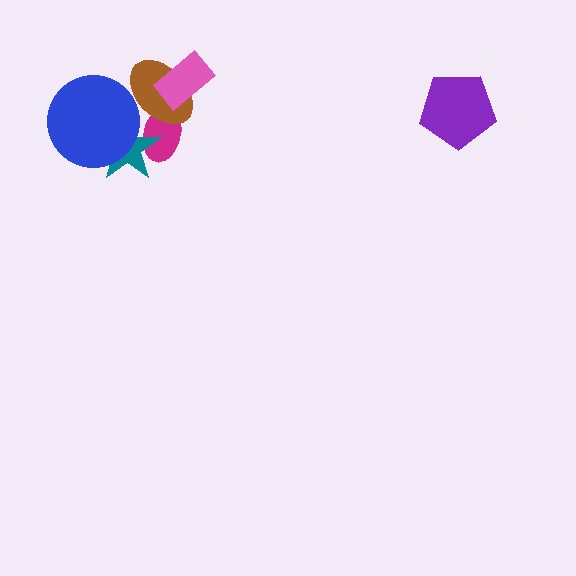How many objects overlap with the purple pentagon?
0 objects overlap with the purple pentagon.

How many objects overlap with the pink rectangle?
1 object overlaps with the pink rectangle.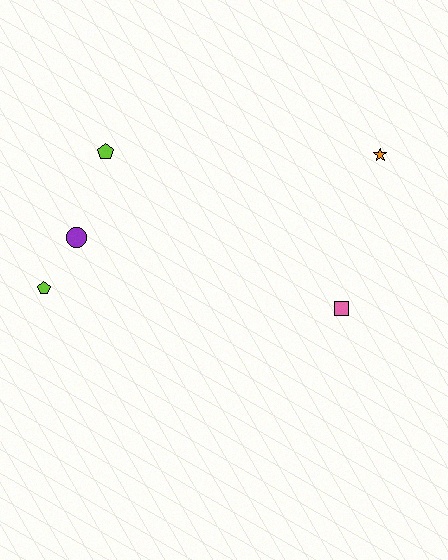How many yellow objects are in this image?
There are no yellow objects.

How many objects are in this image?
There are 5 objects.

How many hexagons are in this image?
There are no hexagons.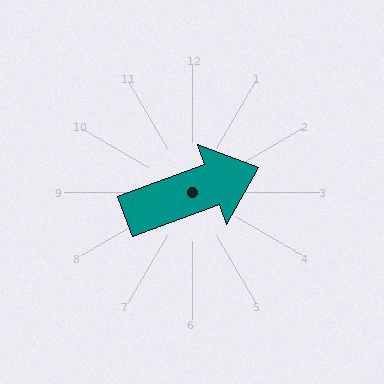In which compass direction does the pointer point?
East.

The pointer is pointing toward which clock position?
Roughly 2 o'clock.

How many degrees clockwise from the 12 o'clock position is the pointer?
Approximately 70 degrees.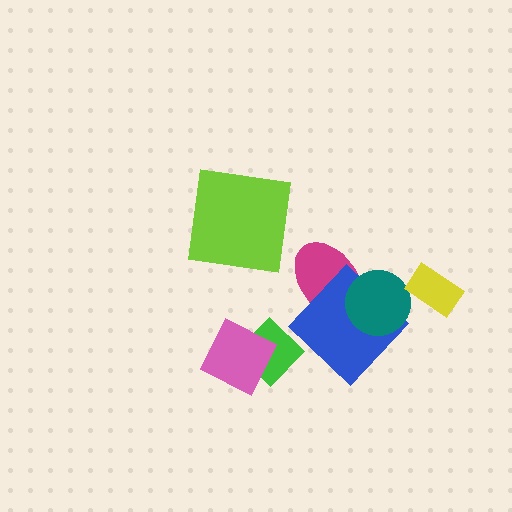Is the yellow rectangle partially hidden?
No, no other shape covers it.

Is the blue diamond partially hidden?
Yes, it is partially covered by another shape.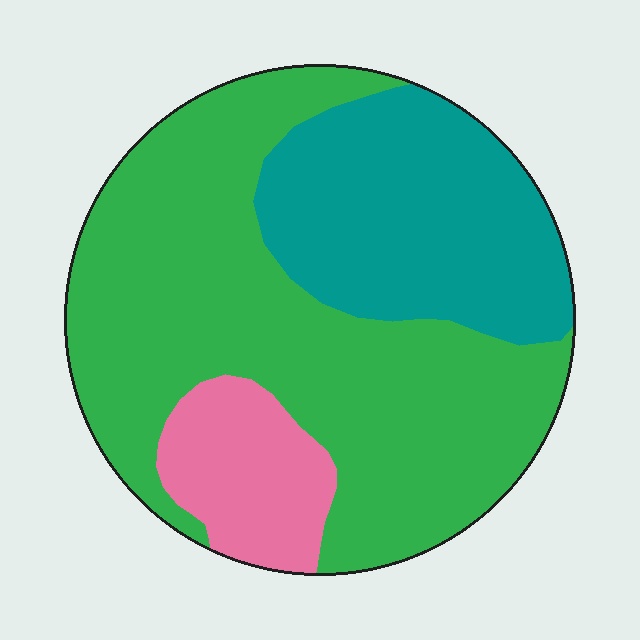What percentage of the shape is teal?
Teal covers roughly 30% of the shape.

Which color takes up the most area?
Green, at roughly 60%.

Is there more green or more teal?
Green.